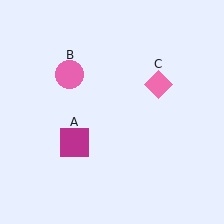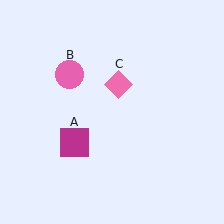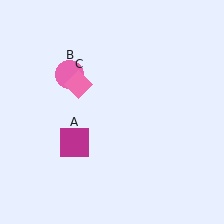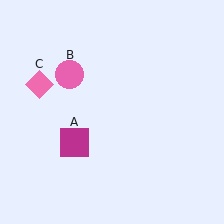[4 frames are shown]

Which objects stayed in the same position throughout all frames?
Magenta square (object A) and pink circle (object B) remained stationary.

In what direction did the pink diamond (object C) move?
The pink diamond (object C) moved left.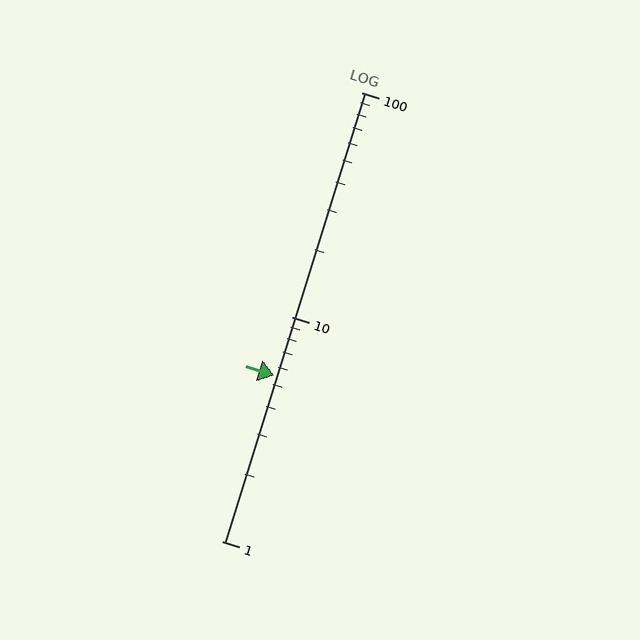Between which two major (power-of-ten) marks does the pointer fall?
The pointer is between 1 and 10.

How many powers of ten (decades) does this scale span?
The scale spans 2 decades, from 1 to 100.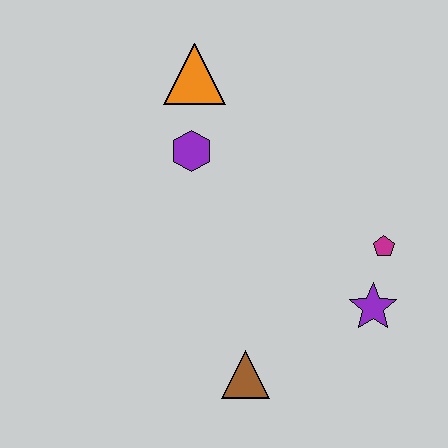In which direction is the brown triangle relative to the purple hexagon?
The brown triangle is below the purple hexagon.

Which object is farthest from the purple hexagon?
The purple star is farthest from the purple hexagon.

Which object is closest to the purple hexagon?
The orange triangle is closest to the purple hexagon.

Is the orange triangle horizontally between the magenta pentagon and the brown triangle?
No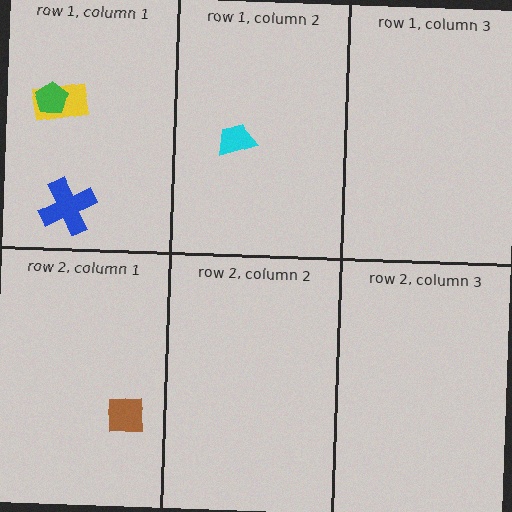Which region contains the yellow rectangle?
The row 1, column 1 region.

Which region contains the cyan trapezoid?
The row 1, column 2 region.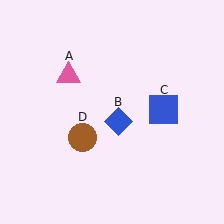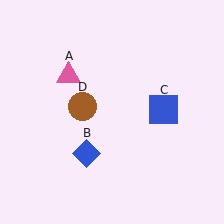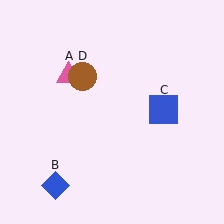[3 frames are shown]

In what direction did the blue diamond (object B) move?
The blue diamond (object B) moved down and to the left.